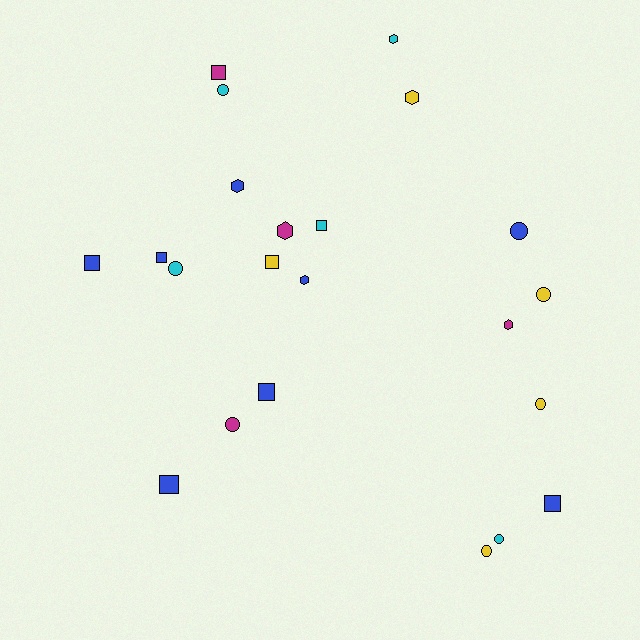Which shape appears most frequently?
Circle, with 8 objects.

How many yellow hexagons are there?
There is 1 yellow hexagon.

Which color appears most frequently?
Blue, with 8 objects.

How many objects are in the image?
There are 22 objects.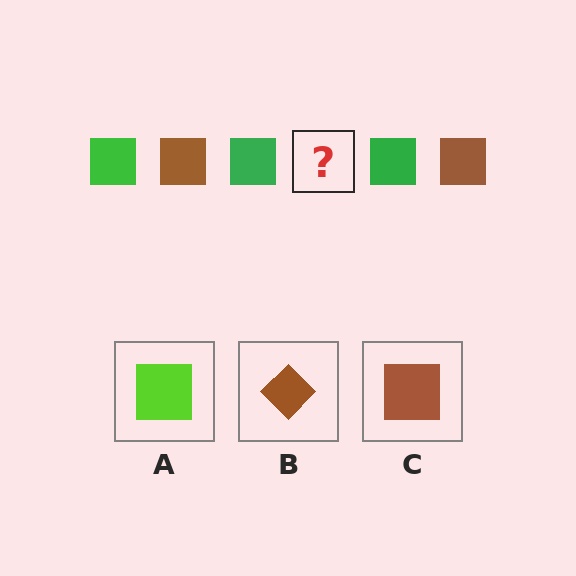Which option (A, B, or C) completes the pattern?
C.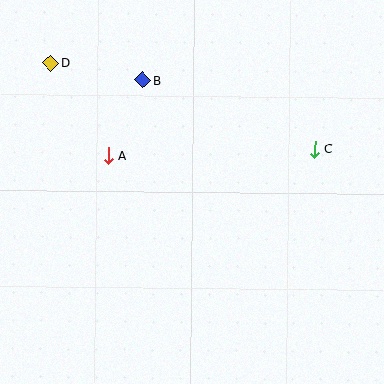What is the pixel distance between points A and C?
The distance between A and C is 206 pixels.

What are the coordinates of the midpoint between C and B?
The midpoint between C and B is at (229, 115).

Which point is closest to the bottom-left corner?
Point A is closest to the bottom-left corner.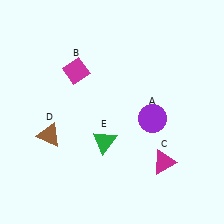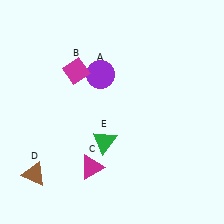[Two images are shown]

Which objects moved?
The objects that moved are: the purple circle (A), the magenta triangle (C), the brown triangle (D).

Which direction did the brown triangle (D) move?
The brown triangle (D) moved down.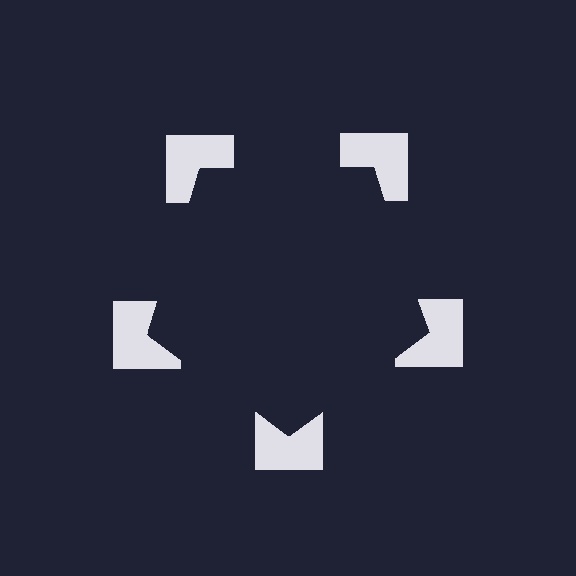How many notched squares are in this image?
There are 5 — one at each vertex of the illusory pentagon.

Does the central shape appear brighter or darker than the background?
It typically appears slightly darker than the background, even though no actual brightness change is drawn.